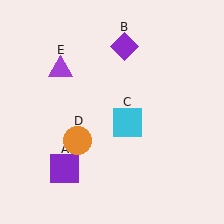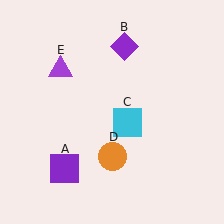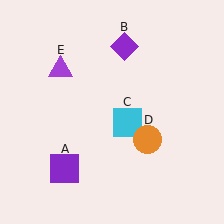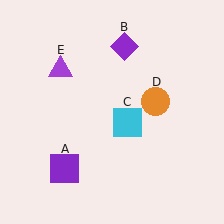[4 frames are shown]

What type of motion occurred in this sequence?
The orange circle (object D) rotated counterclockwise around the center of the scene.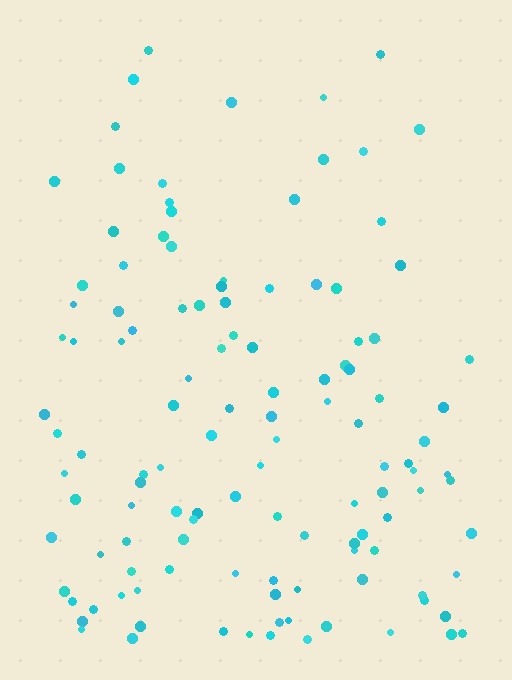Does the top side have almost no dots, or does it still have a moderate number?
Still a moderate number, just noticeably fewer than the bottom.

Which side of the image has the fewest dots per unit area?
The top.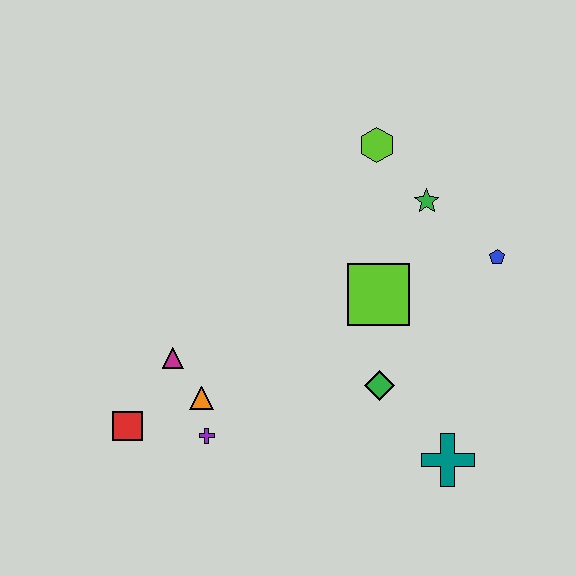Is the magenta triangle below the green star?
Yes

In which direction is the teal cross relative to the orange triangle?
The teal cross is to the right of the orange triangle.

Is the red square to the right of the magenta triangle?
No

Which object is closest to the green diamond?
The lime square is closest to the green diamond.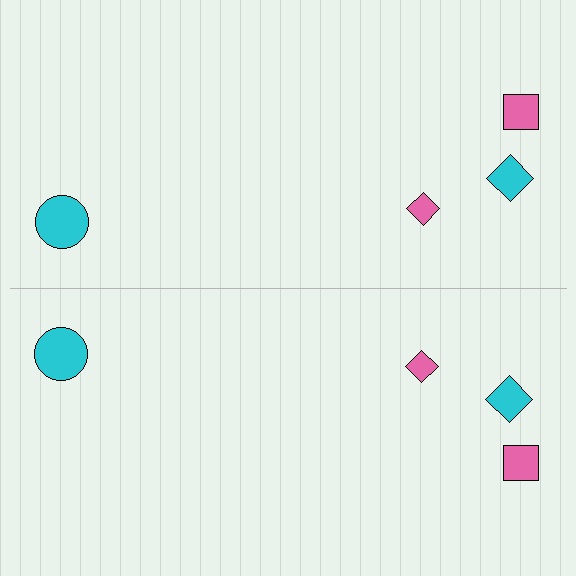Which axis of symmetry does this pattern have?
The pattern has a horizontal axis of symmetry running through the center of the image.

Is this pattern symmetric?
Yes, this pattern has bilateral (reflection) symmetry.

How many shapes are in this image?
There are 8 shapes in this image.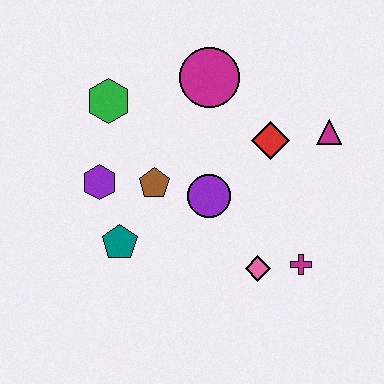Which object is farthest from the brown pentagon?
The magenta triangle is farthest from the brown pentagon.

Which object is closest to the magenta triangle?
The red diamond is closest to the magenta triangle.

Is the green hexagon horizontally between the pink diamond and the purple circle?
No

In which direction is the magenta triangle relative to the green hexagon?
The magenta triangle is to the right of the green hexagon.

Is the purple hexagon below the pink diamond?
No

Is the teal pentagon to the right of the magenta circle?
No